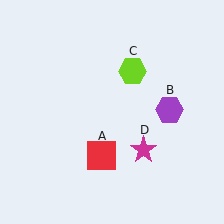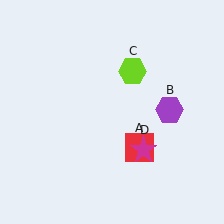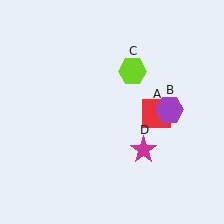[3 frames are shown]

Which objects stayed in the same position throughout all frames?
Purple hexagon (object B) and lime hexagon (object C) and magenta star (object D) remained stationary.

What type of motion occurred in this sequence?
The red square (object A) rotated counterclockwise around the center of the scene.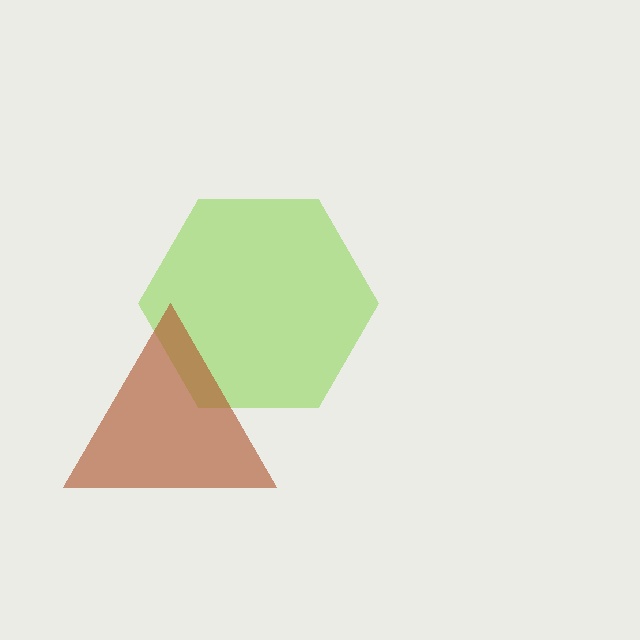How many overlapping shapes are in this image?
There are 2 overlapping shapes in the image.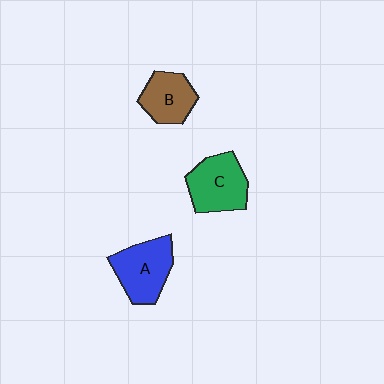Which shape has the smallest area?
Shape B (brown).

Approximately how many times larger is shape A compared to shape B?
Approximately 1.3 times.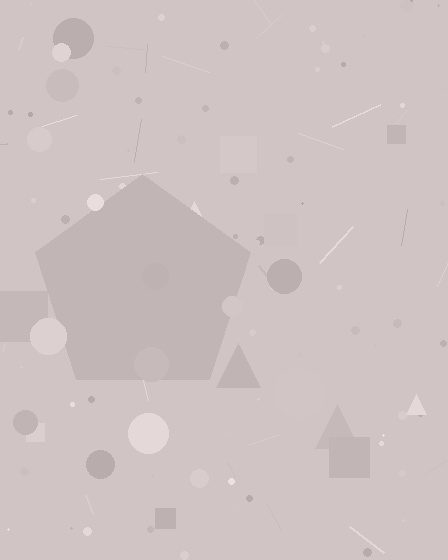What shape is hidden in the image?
A pentagon is hidden in the image.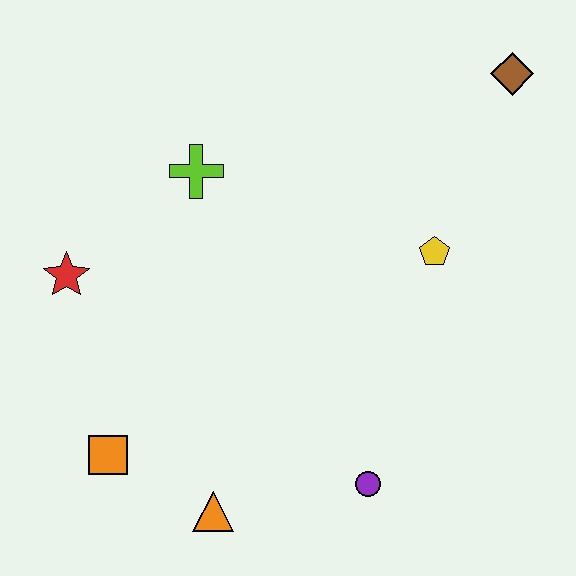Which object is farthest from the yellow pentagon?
The orange square is farthest from the yellow pentagon.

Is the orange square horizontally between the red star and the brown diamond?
Yes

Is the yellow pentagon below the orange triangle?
No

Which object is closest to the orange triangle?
The orange square is closest to the orange triangle.